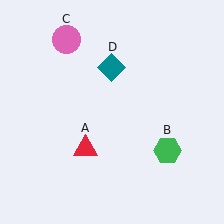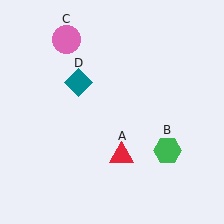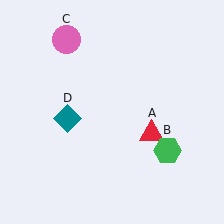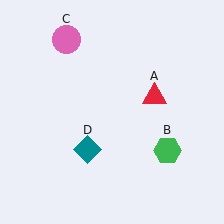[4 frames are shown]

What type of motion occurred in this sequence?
The red triangle (object A), teal diamond (object D) rotated counterclockwise around the center of the scene.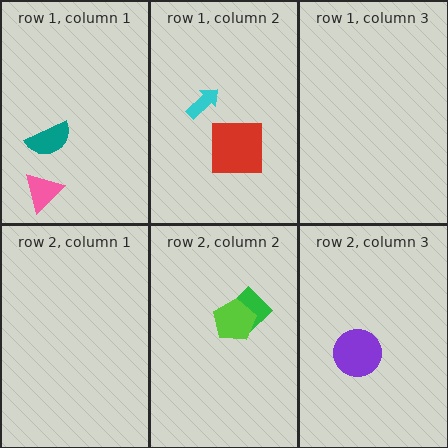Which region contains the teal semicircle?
The row 1, column 1 region.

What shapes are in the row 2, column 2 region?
The green diamond, the lime pentagon.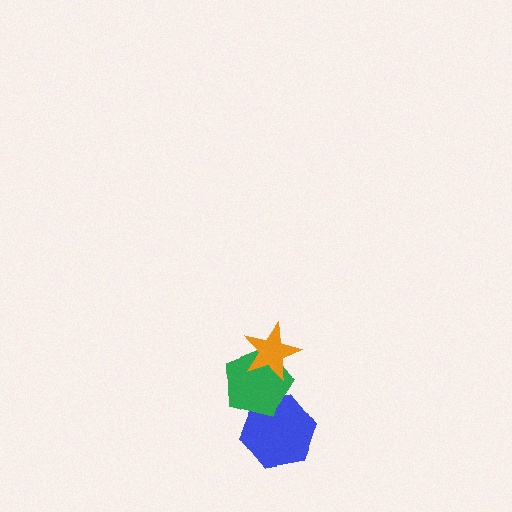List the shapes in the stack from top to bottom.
From top to bottom: the orange star, the green pentagon, the blue hexagon.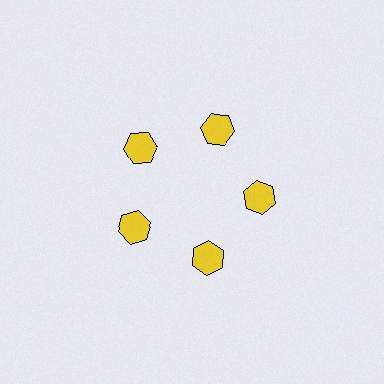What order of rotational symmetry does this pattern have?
This pattern has 5-fold rotational symmetry.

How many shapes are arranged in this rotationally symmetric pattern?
There are 5 shapes, arranged in 5 groups of 1.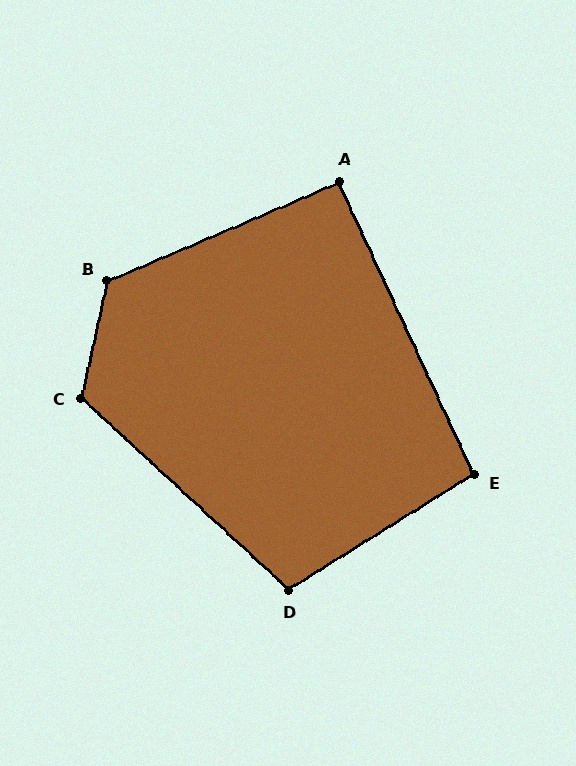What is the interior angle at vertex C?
Approximately 120 degrees (obtuse).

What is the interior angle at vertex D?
Approximately 105 degrees (obtuse).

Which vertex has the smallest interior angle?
A, at approximately 92 degrees.